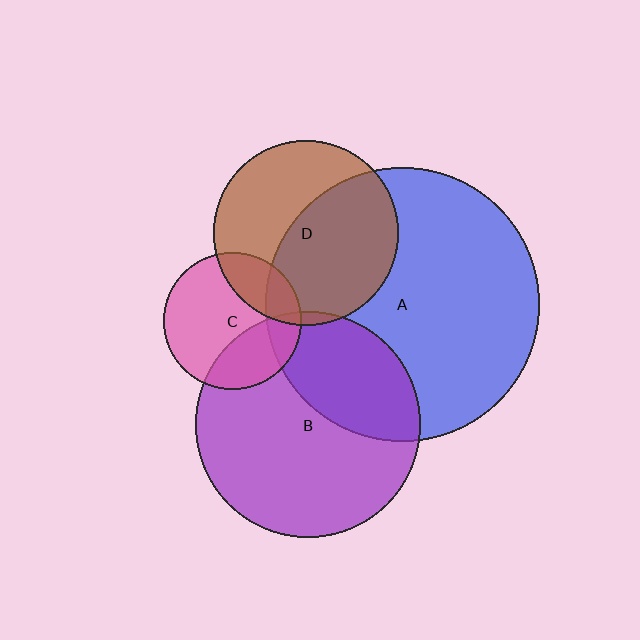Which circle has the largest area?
Circle A (blue).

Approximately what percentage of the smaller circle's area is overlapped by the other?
Approximately 5%.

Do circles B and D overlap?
Yes.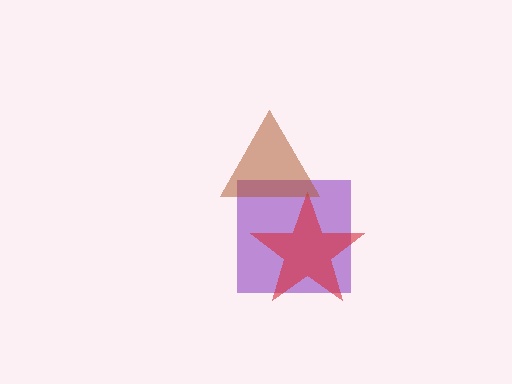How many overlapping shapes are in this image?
There are 3 overlapping shapes in the image.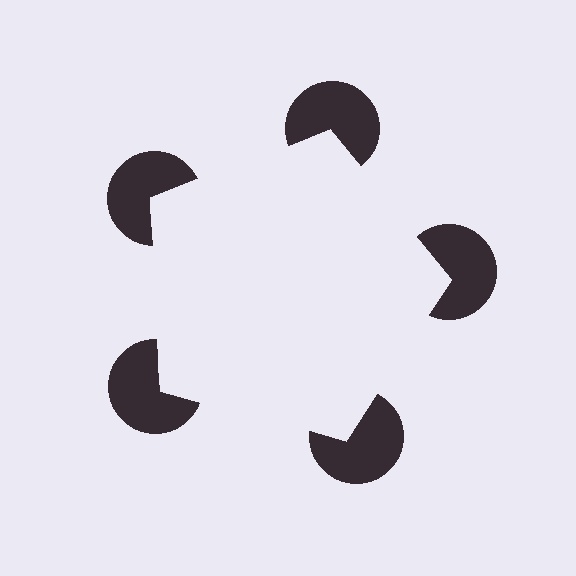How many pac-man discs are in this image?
There are 5 — one at each vertex of the illusory pentagon.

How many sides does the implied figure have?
5 sides.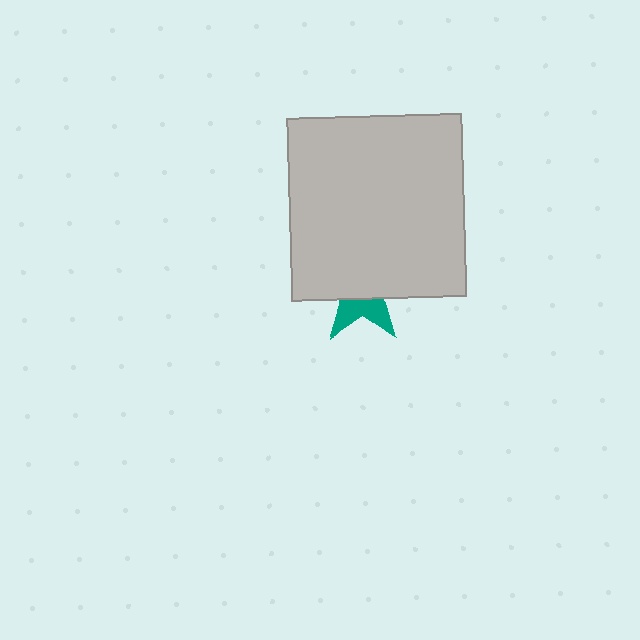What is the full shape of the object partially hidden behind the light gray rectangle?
The partially hidden object is a teal star.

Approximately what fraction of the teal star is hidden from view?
Roughly 65% of the teal star is hidden behind the light gray rectangle.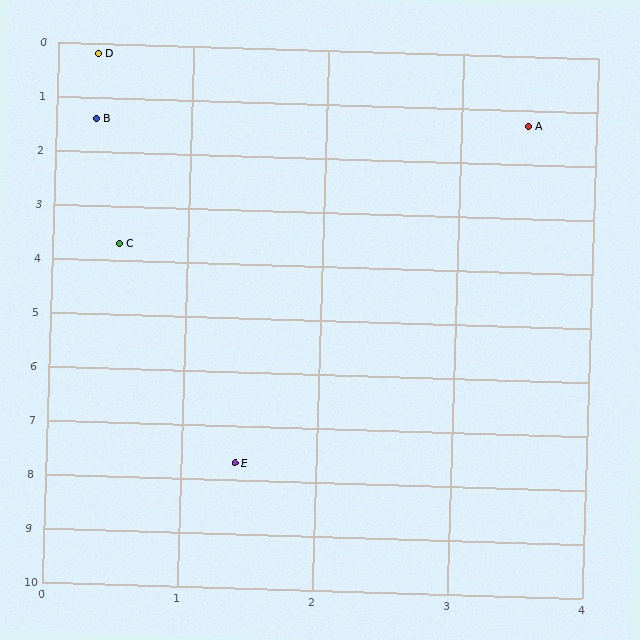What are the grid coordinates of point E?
Point E is at approximately (1.4, 7.7).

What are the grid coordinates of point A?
Point A is at approximately (3.5, 1.3).